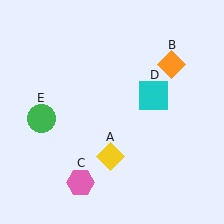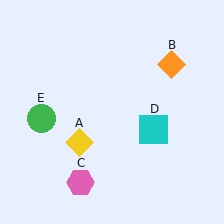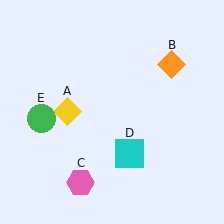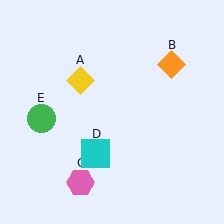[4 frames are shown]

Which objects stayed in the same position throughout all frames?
Orange diamond (object B) and pink hexagon (object C) and green circle (object E) remained stationary.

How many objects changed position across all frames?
2 objects changed position: yellow diamond (object A), cyan square (object D).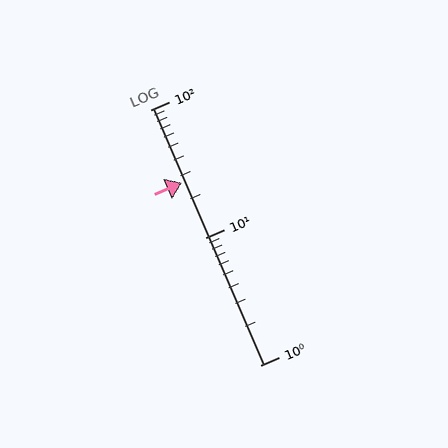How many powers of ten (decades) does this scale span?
The scale spans 2 decades, from 1 to 100.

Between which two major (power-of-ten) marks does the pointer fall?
The pointer is between 10 and 100.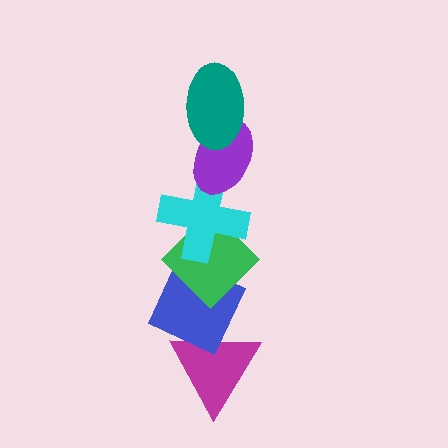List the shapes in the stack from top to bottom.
From top to bottom: the teal ellipse, the purple ellipse, the cyan cross, the green diamond, the blue diamond, the magenta triangle.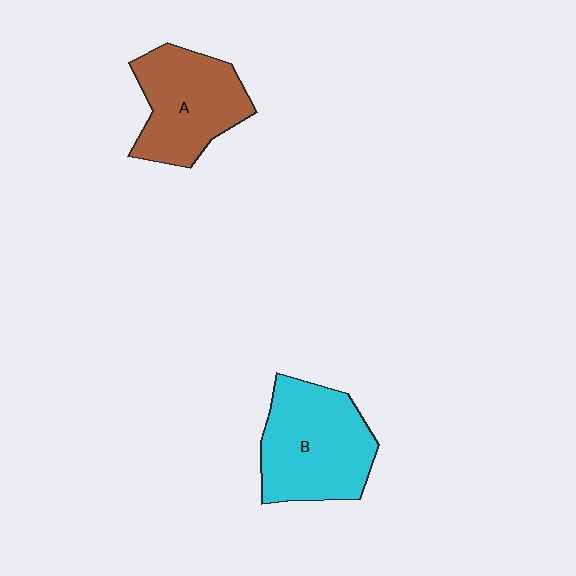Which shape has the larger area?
Shape B (cyan).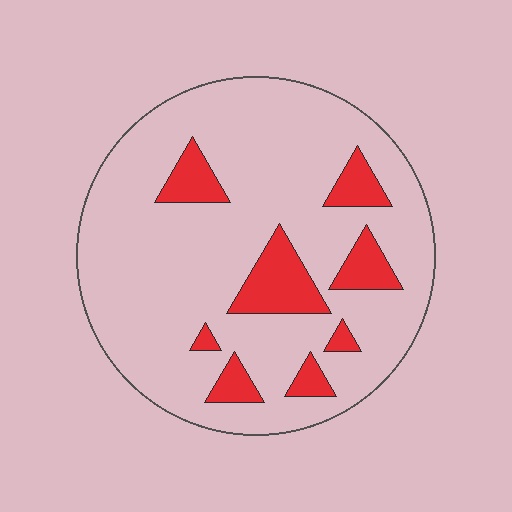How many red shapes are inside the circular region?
8.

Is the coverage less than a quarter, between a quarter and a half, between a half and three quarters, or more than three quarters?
Less than a quarter.